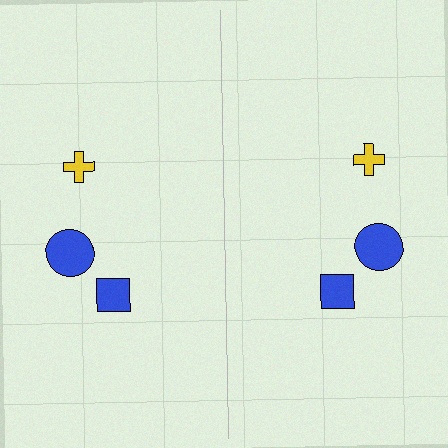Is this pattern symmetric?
Yes, this pattern has bilateral (reflection) symmetry.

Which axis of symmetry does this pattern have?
The pattern has a vertical axis of symmetry running through the center of the image.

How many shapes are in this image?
There are 6 shapes in this image.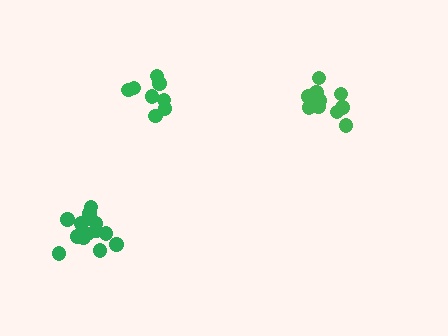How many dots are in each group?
Group 1: 10 dots, Group 2: 14 dots, Group 3: 9 dots (33 total).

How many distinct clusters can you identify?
There are 3 distinct clusters.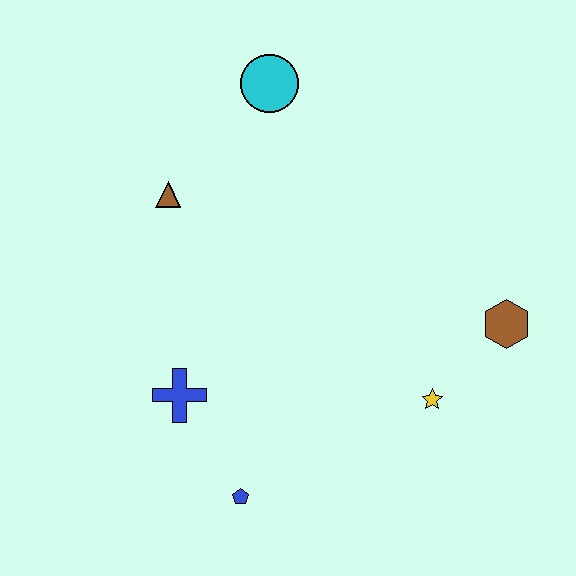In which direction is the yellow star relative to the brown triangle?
The yellow star is to the right of the brown triangle.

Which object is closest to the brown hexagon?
The yellow star is closest to the brown hexagon.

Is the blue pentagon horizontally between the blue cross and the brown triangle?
No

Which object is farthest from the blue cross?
The brown hexagon is farthest from the blue cross.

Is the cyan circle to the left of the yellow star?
Yes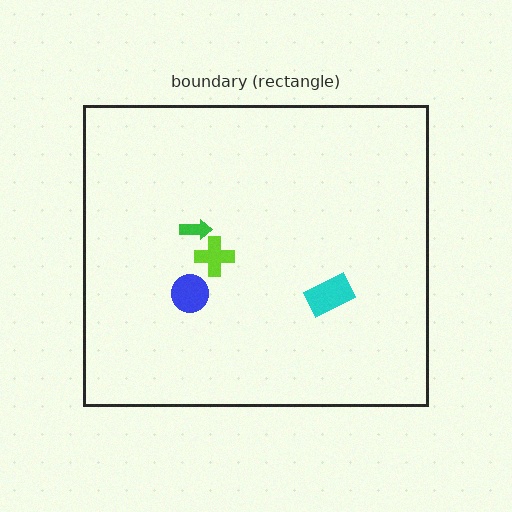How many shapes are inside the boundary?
4 inside, 0 outside.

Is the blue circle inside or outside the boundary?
Inside.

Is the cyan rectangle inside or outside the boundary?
Inside.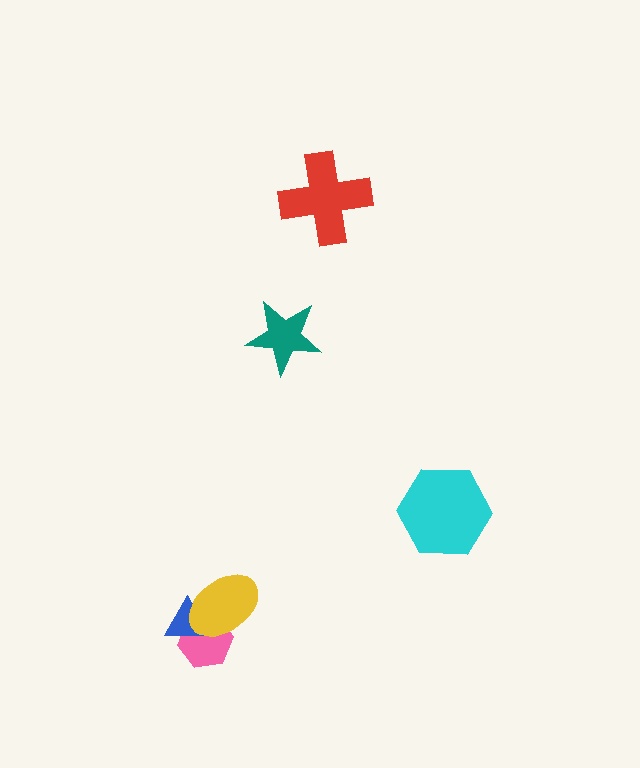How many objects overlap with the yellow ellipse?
2 objects overlap with the yellow ellipse.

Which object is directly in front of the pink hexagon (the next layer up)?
The blue triangle is directly in front of the pink hexagon.